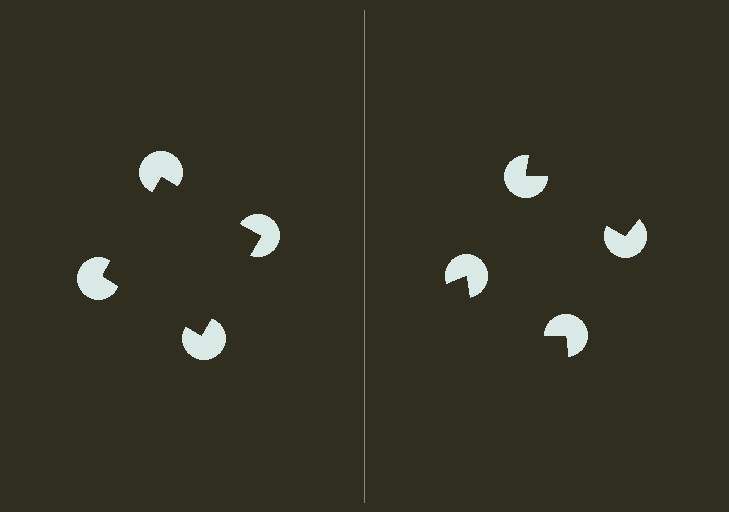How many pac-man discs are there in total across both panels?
8 — 4 on each side.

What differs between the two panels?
The pac-man discs are positioned identically on both sides; only the wedge orientations differ. On the left they align to a square; on the right they are misaligned.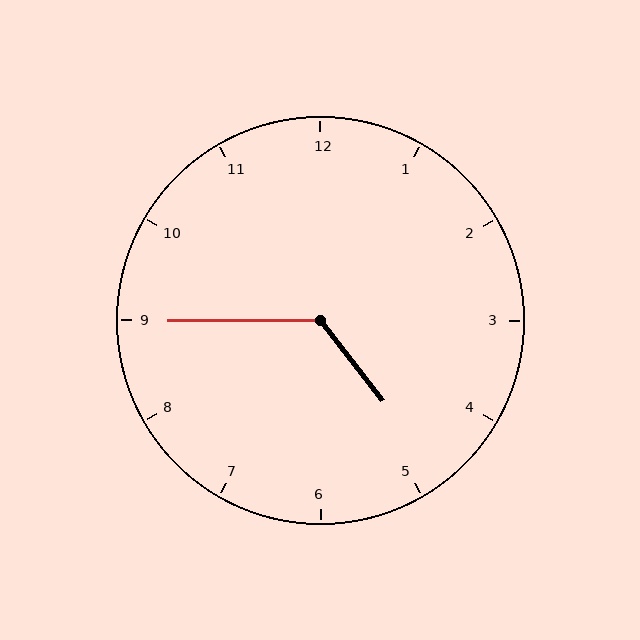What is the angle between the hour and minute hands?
Approximately 128 degrees.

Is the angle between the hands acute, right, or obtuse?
It is obtuse.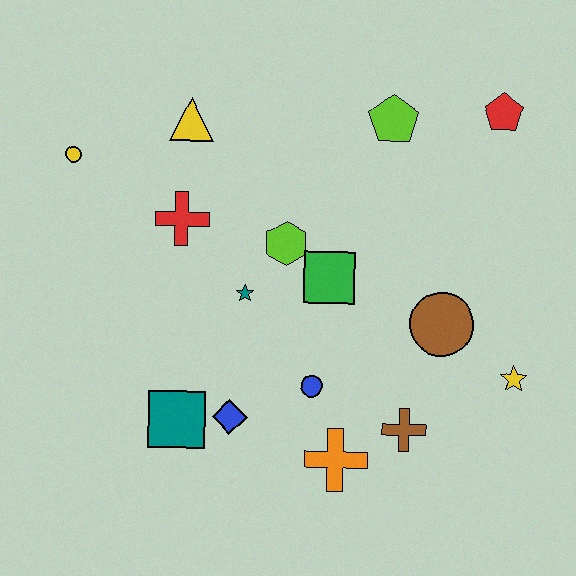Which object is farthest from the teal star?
The red pentagon is farthest from the teal star.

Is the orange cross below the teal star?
Yes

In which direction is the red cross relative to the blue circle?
The red cross is above the blue circle.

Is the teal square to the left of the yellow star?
Yes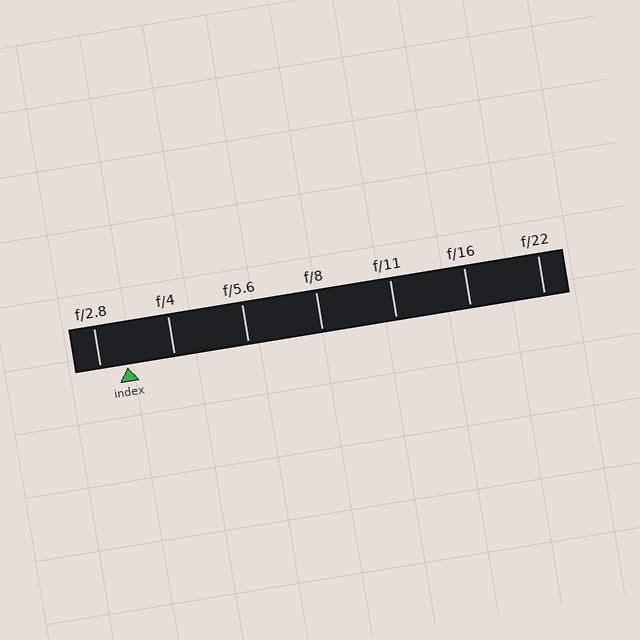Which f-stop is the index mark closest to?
The index mark is closest to f/2.8.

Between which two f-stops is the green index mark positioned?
The index mark is between f/2.8 and f/4.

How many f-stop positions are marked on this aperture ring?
There are 7 f-stop positions marked.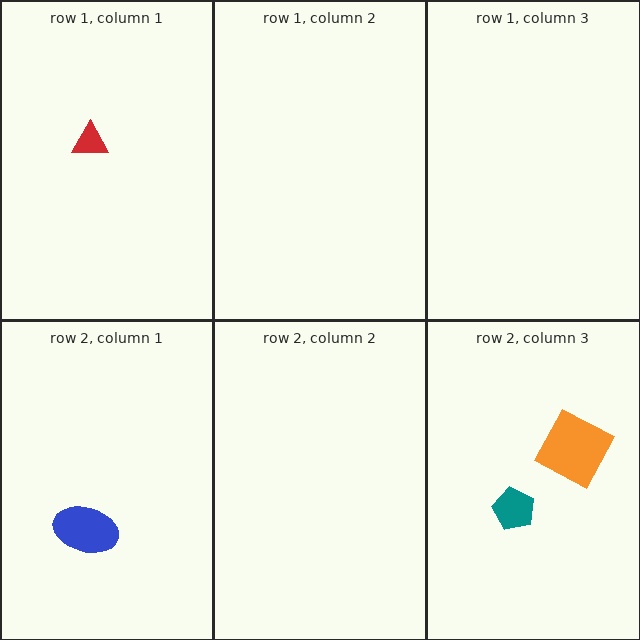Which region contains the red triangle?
The row 1, column 1 region.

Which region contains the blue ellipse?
The row 2, column 1 region.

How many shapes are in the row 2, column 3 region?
2.